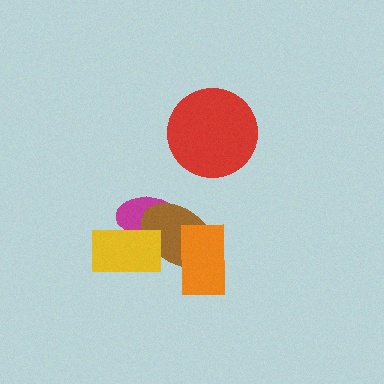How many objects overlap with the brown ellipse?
3 objects overlap with the brown ellipse.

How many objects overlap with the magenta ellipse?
2 objects overlap with the magenta ellipse.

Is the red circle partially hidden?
No, no other shape covers it.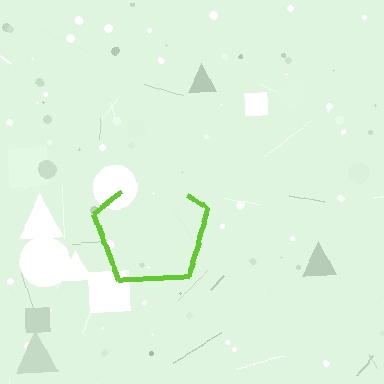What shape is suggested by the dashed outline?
The dashed outline suggests a pentagon.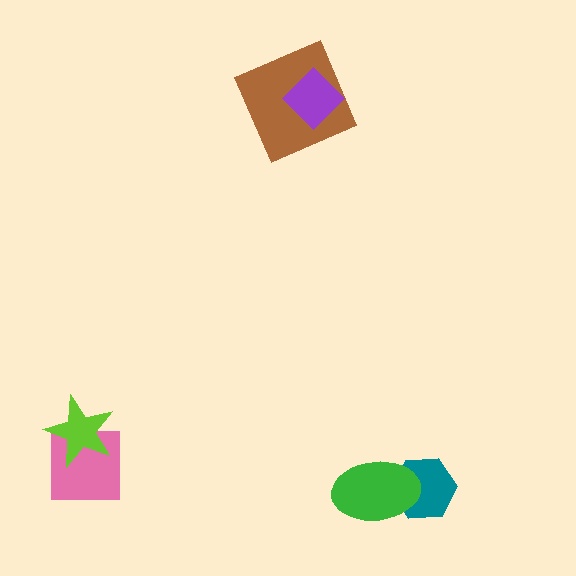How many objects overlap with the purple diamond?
1 object overlaps with the purple diamond.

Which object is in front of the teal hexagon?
The green ellipse is in front of the teal hexagon.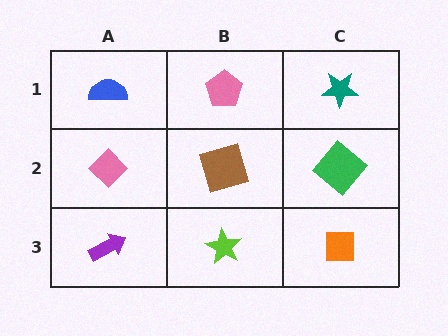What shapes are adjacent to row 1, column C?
A green diamond (row 2, column C), a pink pentagon (row 1, column B).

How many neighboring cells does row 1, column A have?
2.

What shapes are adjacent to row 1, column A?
A pink diamond (row 2, column A), a pink pentagon (row 1, column B).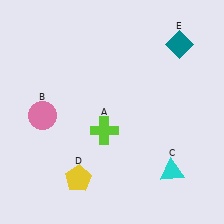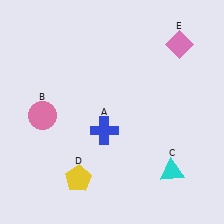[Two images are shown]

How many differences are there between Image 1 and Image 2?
There are 2 differences between the two images.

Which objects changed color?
A changed from lime to blue. E changed from teal to pink.